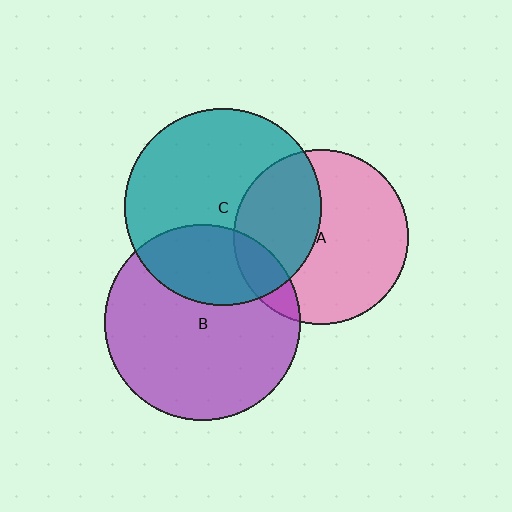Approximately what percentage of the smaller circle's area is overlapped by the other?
Approximately 15%.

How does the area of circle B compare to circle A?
Approximately 1.3 times.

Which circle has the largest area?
Circle C (teal).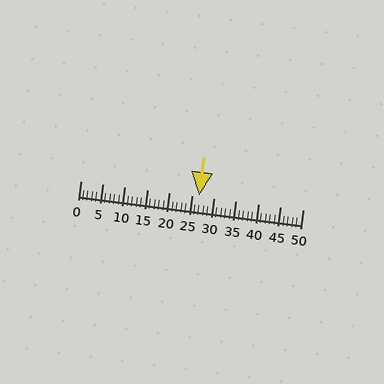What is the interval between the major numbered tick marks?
The major tick marks are spaced 5 units apart.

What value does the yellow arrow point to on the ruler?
The yellow arrow points to approximately 27.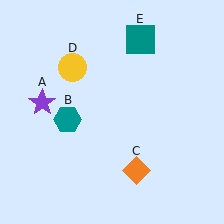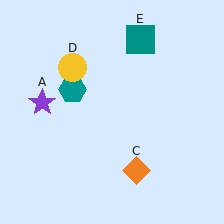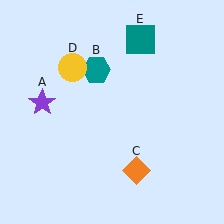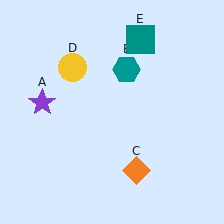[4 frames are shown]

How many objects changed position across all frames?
1 object changed position: teal hexagon (object B).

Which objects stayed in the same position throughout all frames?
Purple star (object A) and orange diamond (object C) and yellow circle (object D) and teal square (object E) remained stationary.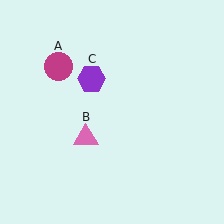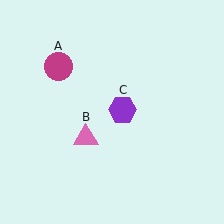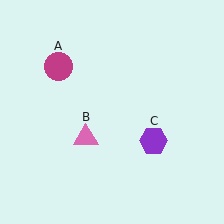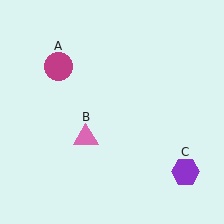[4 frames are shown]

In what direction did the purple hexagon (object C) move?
The purple hexagon (object C) moved down and to the right.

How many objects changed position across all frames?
1 object changed position: purple hexagon (object C).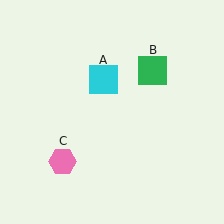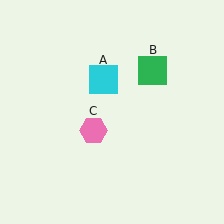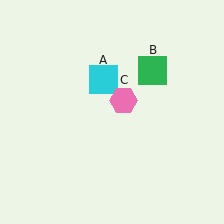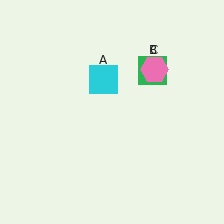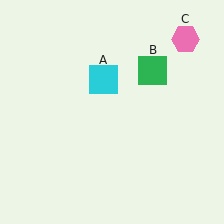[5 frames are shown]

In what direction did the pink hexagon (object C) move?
The pink hexagon (object C) moved up and to the right.